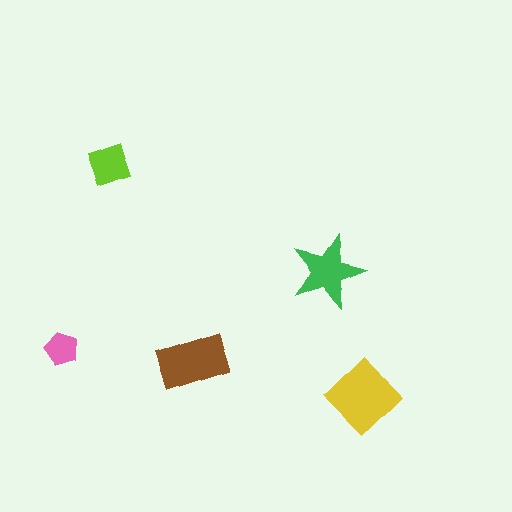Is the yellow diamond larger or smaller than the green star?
Larger.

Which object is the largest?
The yellow diamond.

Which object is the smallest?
The pink pentagon.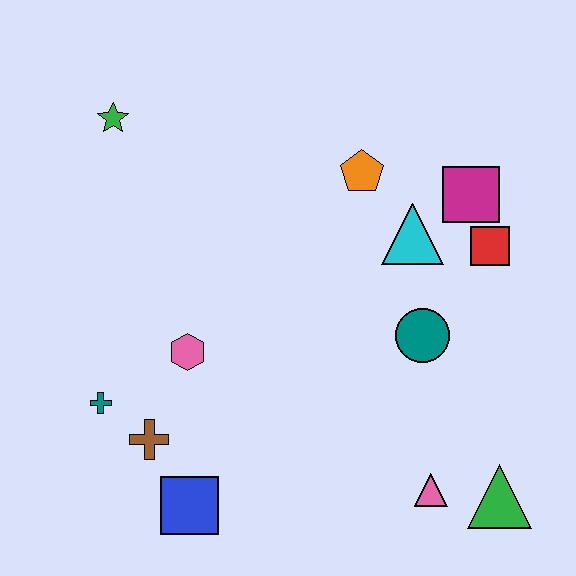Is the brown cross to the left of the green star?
No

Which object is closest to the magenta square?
The red square is closest to the magenta square.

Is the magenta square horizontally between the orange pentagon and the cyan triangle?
No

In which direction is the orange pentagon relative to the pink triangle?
The orange pentagon is above the pink triangle.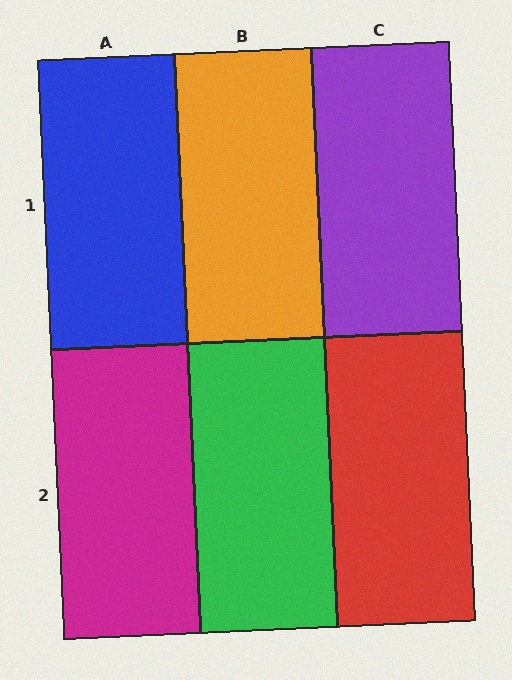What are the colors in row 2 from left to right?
Magenta, green, red.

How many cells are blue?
1 cell is blue.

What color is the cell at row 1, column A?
Blue.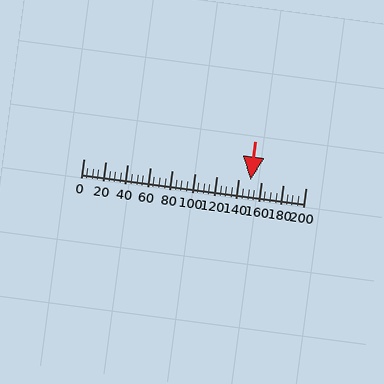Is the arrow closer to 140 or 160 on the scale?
The arrow is closer to 160.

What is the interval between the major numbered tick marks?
The major tick marks are spaced 20 units apart.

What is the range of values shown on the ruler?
The ruler shows values from 0 to 200.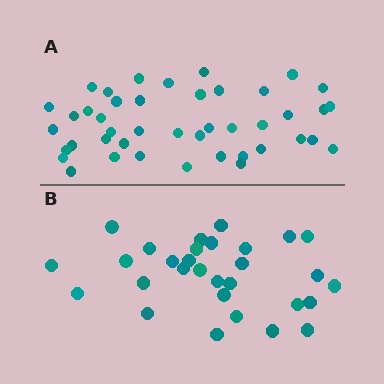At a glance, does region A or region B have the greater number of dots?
Region A (the top region) has more dots.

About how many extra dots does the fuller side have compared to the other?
Region A has approximately 15 more dots than region B.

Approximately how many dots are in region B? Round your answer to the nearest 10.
About 30 dots.